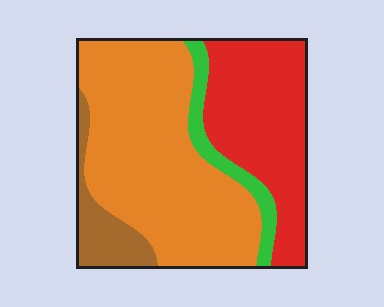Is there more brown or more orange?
Orange.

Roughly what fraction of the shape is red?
Red takes up about one third (1/3) of the shape.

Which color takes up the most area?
Orange, at roughly 50%.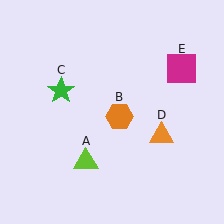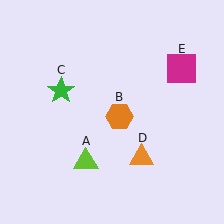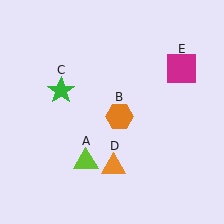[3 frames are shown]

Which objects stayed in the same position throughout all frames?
Lime triangle (object A) and orange hexagon (object B) and green star (object C) and magenta square (object E) remained stationary.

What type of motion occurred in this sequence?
The orange triangle (object D) rotated clockwise around the center of the scene.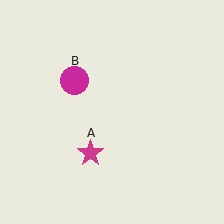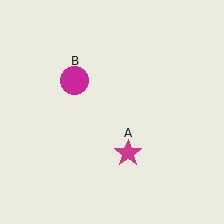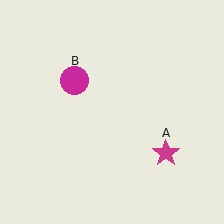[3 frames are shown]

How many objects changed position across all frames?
1 object changed position: magenta star (object A).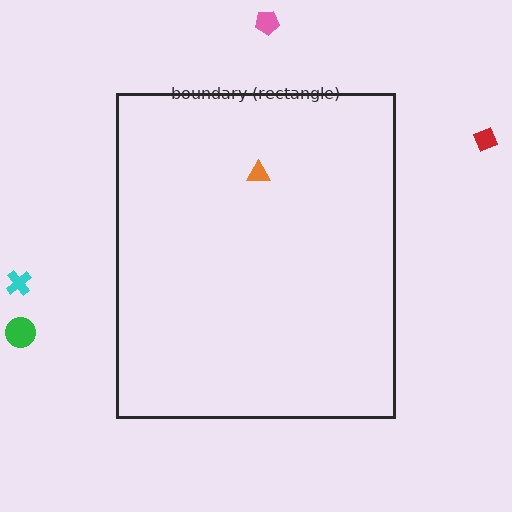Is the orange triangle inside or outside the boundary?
Inside.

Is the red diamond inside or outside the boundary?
Outside.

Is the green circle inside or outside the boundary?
Outside.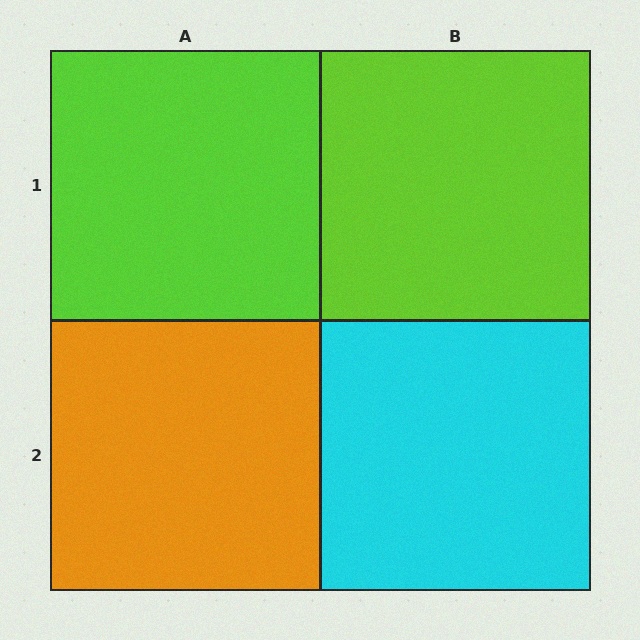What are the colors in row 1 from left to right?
Lime, lime.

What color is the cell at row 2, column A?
Orange.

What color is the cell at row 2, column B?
Cyan.